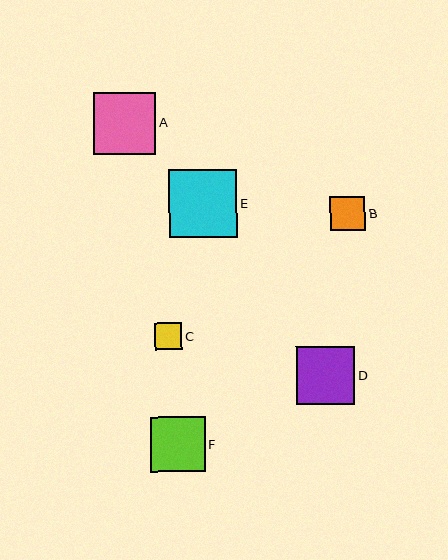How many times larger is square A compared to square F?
Square A is approximately 1.1 times the size of square F.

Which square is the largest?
Square E is the largest with a size of approximately 68 pixels.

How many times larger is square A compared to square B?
Square A is approximately 1.8 times the size of square B.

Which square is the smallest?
Square C is the smallest with a size of approximately 27 pixels.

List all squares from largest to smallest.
From largest to smallest: E, A, D, F, B, C.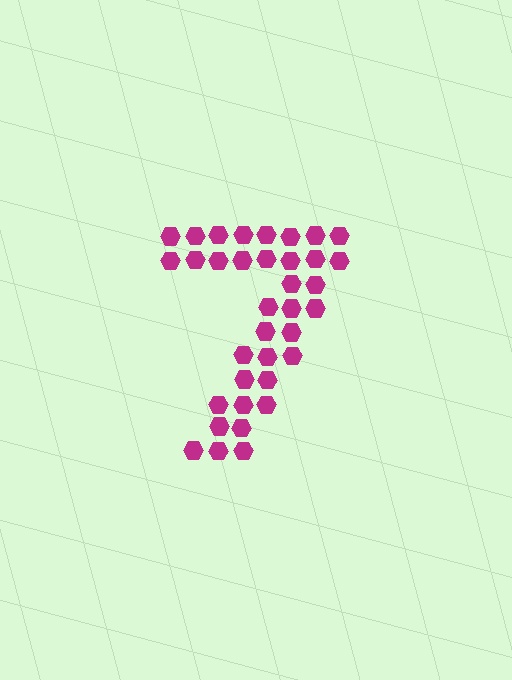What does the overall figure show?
The overall figure shows the digit 7.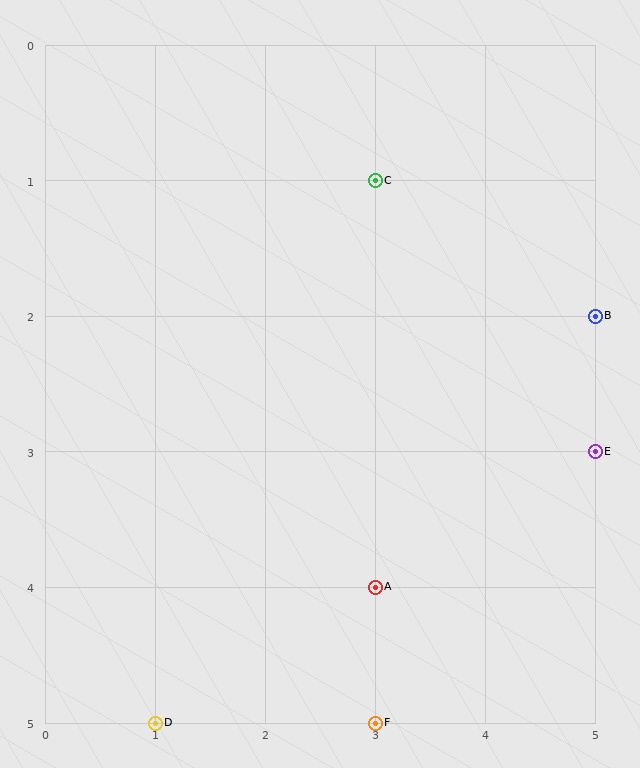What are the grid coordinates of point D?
Point D is at grid coordinates (1, 5).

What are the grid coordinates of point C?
Point C is at grid coordinates (3, 1).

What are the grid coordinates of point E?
Point E is at grid coordinates (5, 3).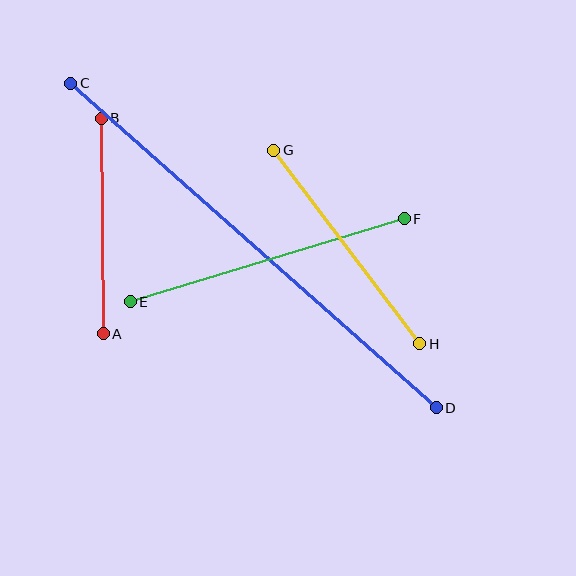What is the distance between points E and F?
The distance is approximately 286 pixels.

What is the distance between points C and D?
The distance is approximately 489 pixels.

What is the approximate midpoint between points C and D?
The midpoint is at approximately (254, 246) pixels.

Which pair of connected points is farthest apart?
Points C and D are farthest apart.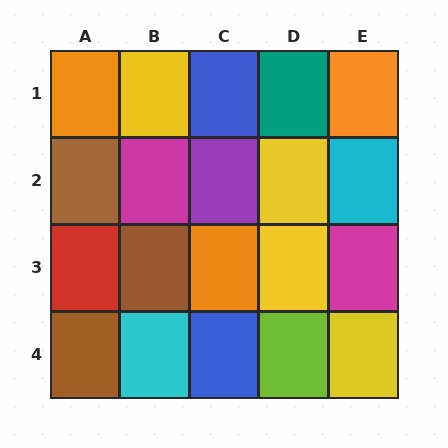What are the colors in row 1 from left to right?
Orange, yellow, blue, teal, orange.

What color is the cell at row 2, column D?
Yellow.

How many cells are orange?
3 cells are orange.